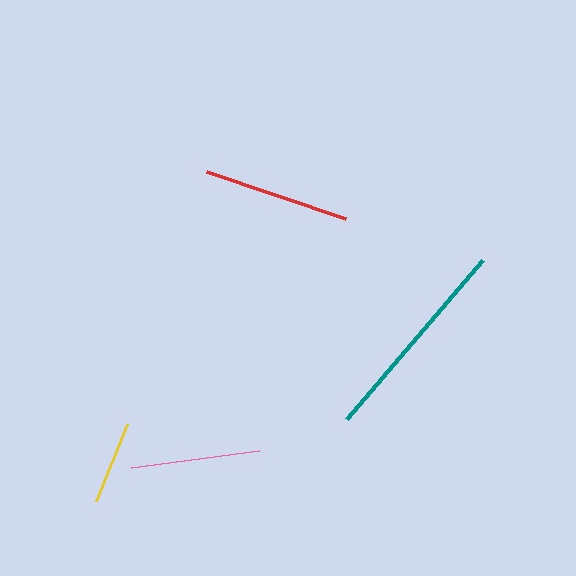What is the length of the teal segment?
The teal segment is approximately 210 pixels long.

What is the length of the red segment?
The red segment is approximately 147 pixels long.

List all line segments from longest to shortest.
From longest to shortest: teal, red, pink, yellow.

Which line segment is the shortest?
The yellow line is the shortest at approximately 82 pixels.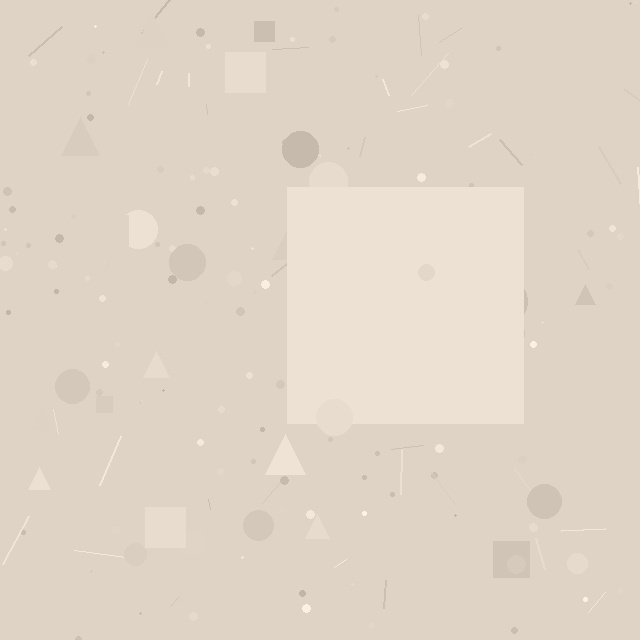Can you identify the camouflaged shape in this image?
The camouflaged shape is a square.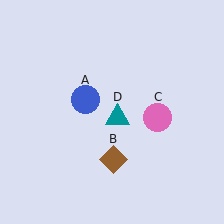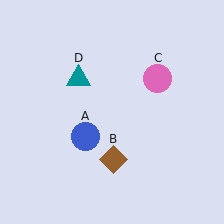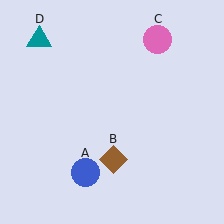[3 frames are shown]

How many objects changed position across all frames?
3 objects changed position: blue circle (object A), pink circle (object C), teal triangle (object D).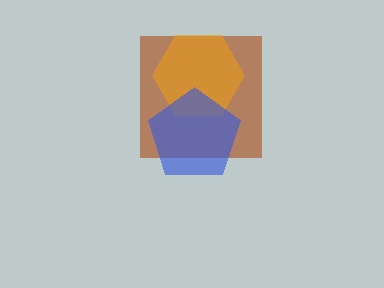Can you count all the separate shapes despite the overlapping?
Yes, there are 3 separate shapes.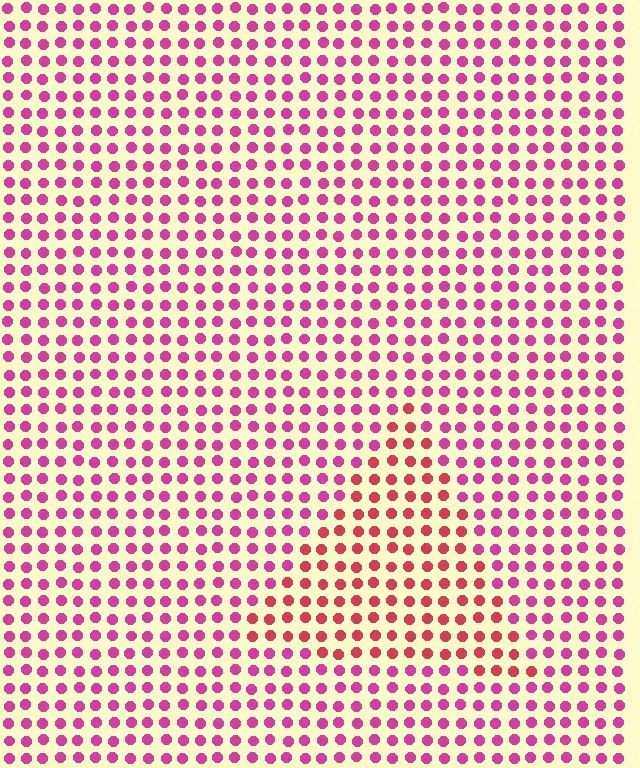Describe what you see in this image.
The image is filled with small magenta elements in a uniform arrangement. A triangle-shaped region is visible where the elements are tinted to a slightly different hue, forming a subtle color boundary.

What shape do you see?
I see a triangle.